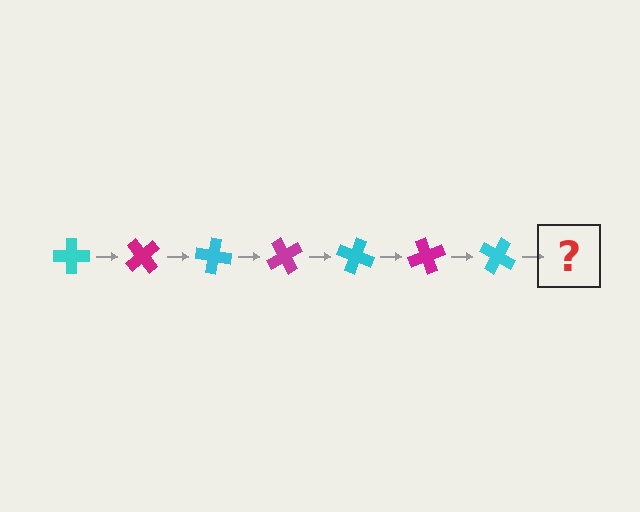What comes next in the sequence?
The next element should be a magenta cross, rotated 350 degrees from the start.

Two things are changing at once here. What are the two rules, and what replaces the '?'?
The two rules are that it rotates 50 degrees each step and the color cycles through cyan and magenta. The '?' should be a magenta cross, rotated 350 degrees from the start.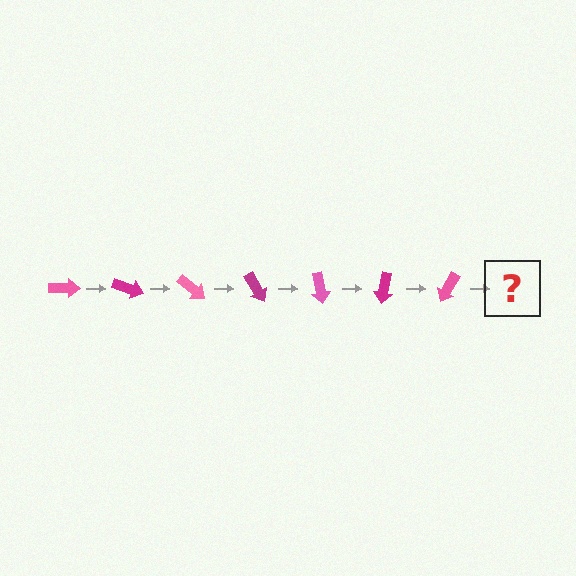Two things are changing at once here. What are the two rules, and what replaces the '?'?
The two rules are that it rotates 20 degrees each step and the color cycles through pink and magenta. The '?' should be a magenta arrow, rotated 140 degrees from the start.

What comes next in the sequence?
The next element should be a magenta arrow, rotated 140 degrees from the start.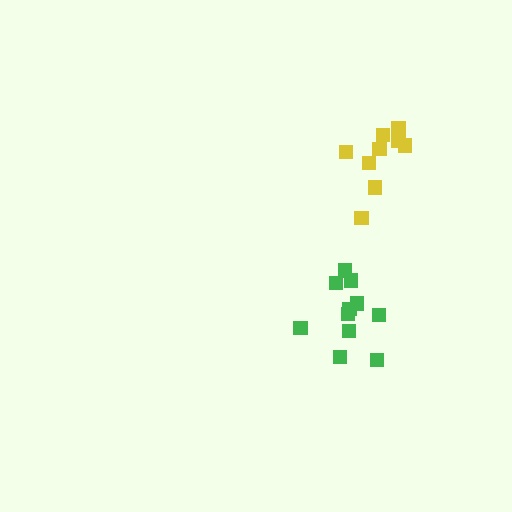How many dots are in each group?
Group 1: 9 dots, Group 2: 11 dots (20 total).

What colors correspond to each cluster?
The clusters are colored: yellow, green.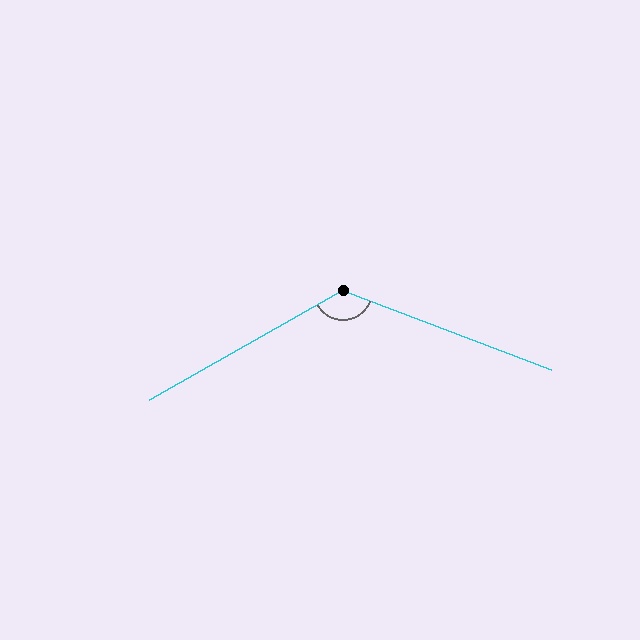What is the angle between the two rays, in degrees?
Approximately 130 degrees.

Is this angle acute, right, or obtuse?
It is obtuse.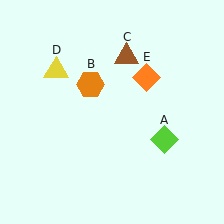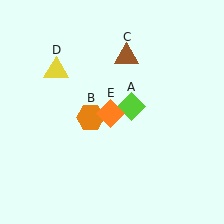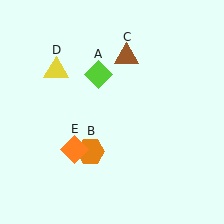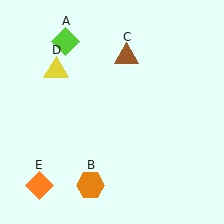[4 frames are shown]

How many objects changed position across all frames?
3 objects changed position: lime diamond (object A), orange hexagon (object B), orange diamond (object E).